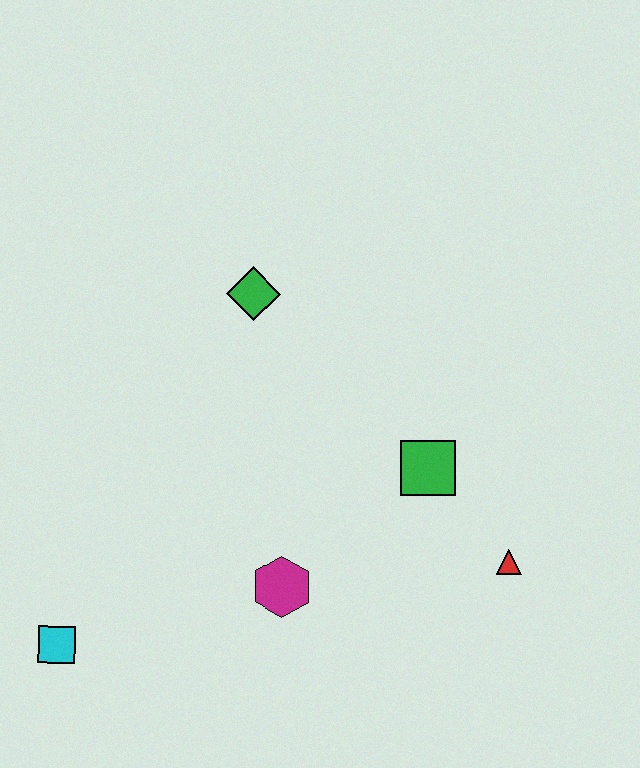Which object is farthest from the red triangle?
The cyan square is farthest from the red triangle.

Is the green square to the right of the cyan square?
Yes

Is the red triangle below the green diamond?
Yes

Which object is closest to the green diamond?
The green square is closest to the green diamond.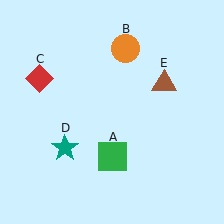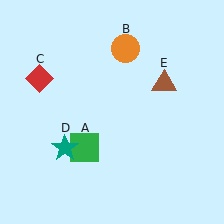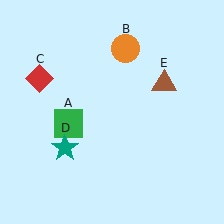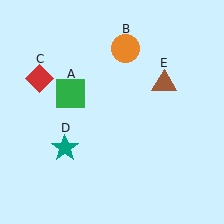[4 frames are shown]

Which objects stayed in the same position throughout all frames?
Orange circle (object B) and red diamond (object C) and teal star (object D) and brown triangle (object E) remained stationary.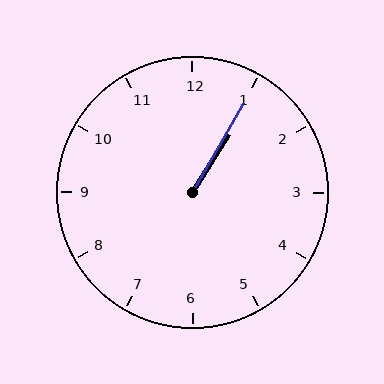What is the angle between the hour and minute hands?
Approximately 2 degrees.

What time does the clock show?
1:05.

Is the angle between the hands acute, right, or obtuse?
It is acute.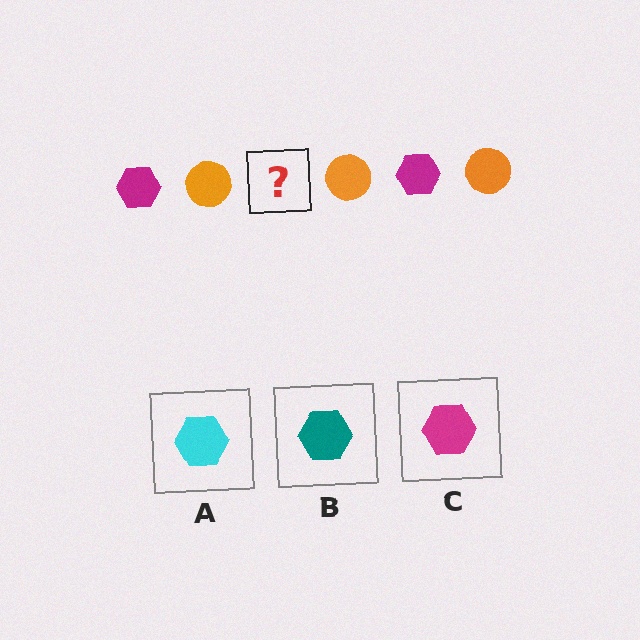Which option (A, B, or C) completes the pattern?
C.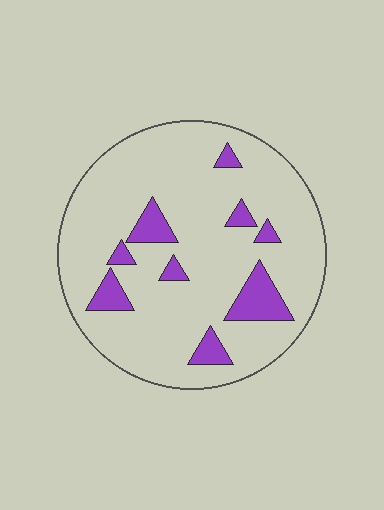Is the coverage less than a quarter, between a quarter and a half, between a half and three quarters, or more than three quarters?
Less than a quarter.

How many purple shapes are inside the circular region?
9.